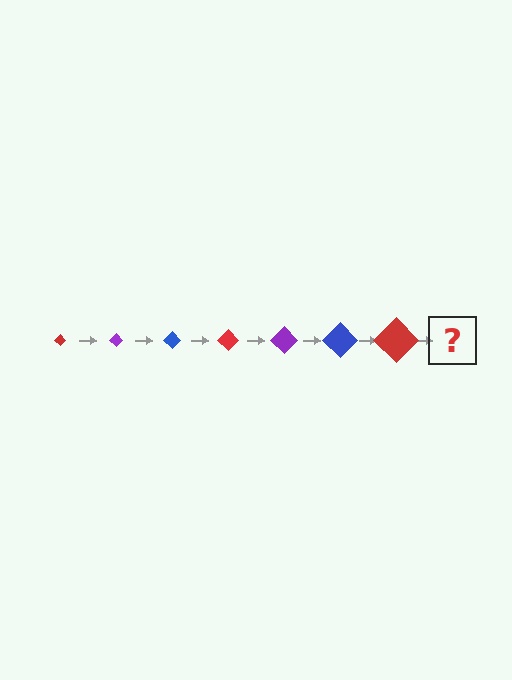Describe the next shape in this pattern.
It should be a purple diamond, larger than the previous one.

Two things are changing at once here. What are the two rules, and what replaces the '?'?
The two rules are that the diamond grows larger each step and the color cycles through red, purple, and blue. The '?' should be a purple diamond, larger than the previous one.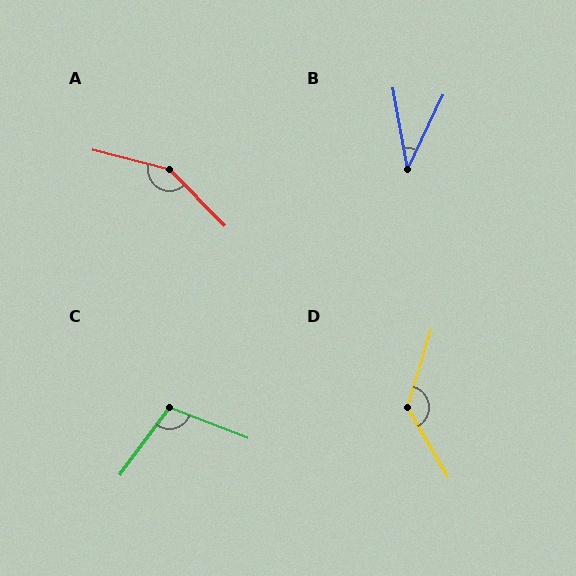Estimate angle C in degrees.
Approximately 105 degrees.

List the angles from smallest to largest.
B (36°), C (105°), D (132°), A (148°).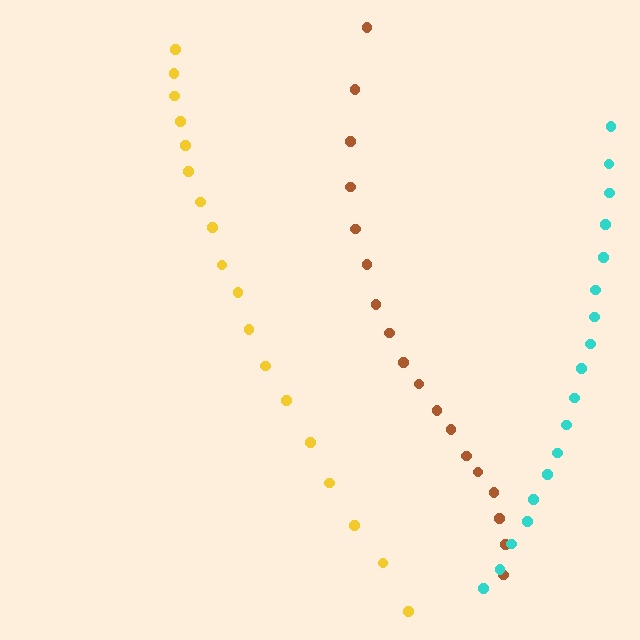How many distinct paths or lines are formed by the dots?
There are 3 distinct paths.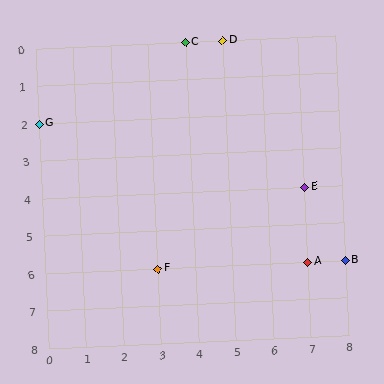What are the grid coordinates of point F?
Point F is at grid coordinates (3, 6).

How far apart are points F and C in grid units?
Points F and C are 1 column and 6 rows apart (about 6.1 grid units diagonally).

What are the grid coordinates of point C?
Point C is at grid coordinates (4, 0).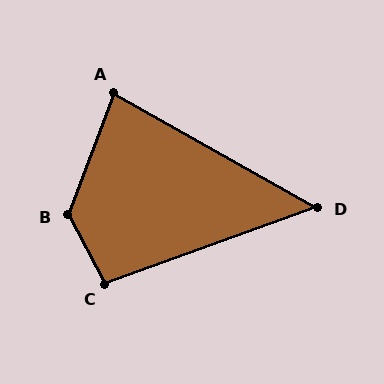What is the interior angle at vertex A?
Approximately 82 degrees (acute).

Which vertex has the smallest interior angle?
D, at approximately 49 degrees.